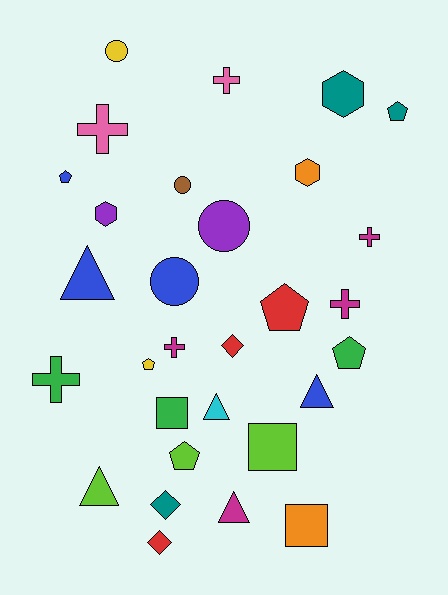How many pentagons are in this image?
There are 6 pentagons.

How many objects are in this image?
There are 30 objects.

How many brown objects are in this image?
There is 1 brown object.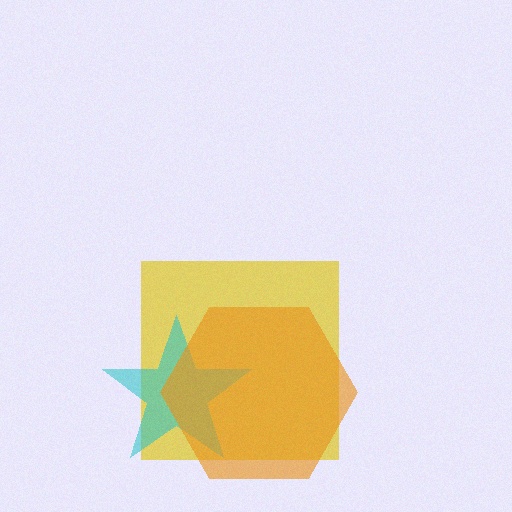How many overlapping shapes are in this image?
There are 3 overlapping shapes in the image.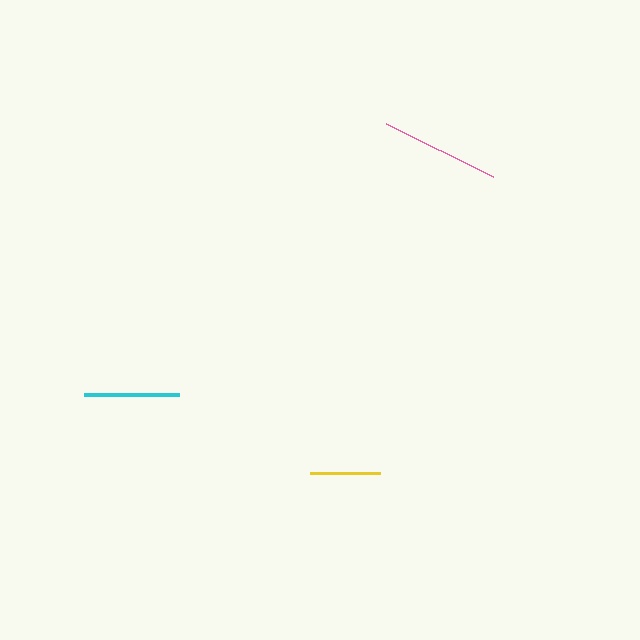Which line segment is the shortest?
The yellow line is the shortest at approximately 70 pixels.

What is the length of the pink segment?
The pink segment is approximately 119 pixels long.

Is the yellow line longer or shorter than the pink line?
The pink line is longer than the yellow line.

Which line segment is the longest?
The pink line is the longest at approximately 119 pixels.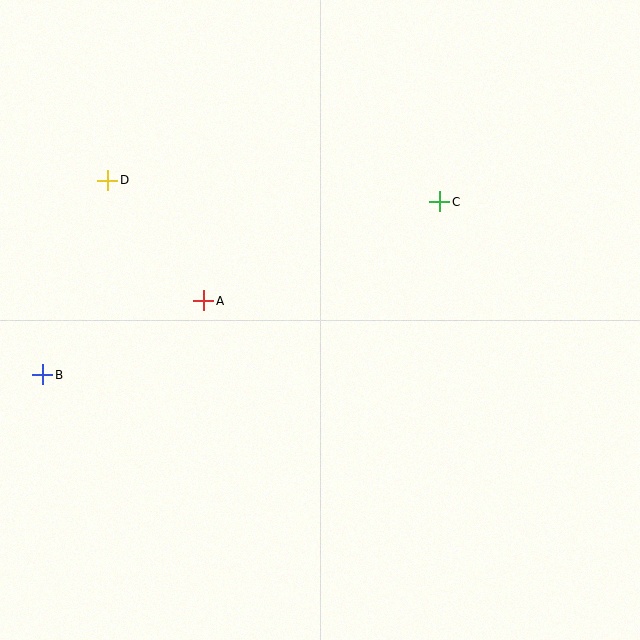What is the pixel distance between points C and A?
The distance between C and A is 256 pixels.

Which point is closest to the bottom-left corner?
Point B is closest to the bottom-left corner.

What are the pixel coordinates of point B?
Point B is at (43, 375).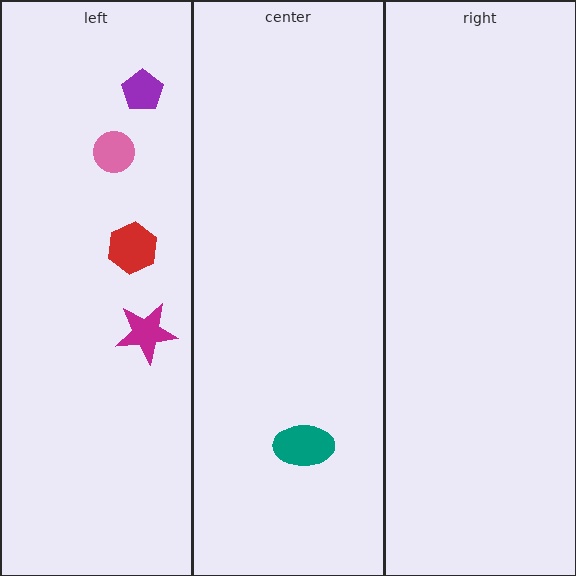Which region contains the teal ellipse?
The center region.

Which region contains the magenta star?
The left region.